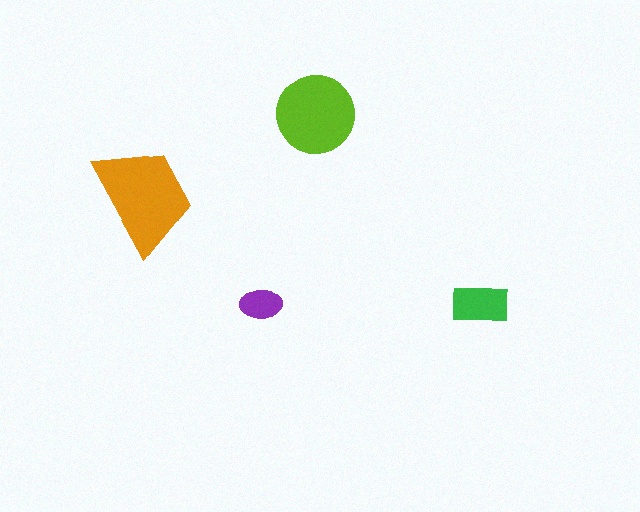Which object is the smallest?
The purple ellipse.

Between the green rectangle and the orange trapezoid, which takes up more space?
The orange trapezoid.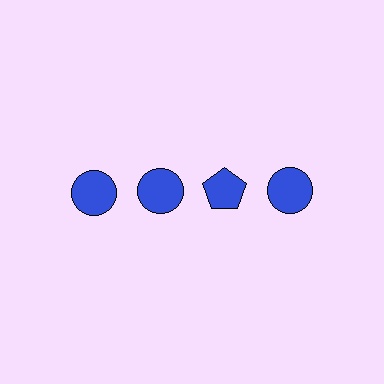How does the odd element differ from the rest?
It has a different shape: pentagon instead of circle.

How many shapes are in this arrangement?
There are 4 shapes arranged in a grid pattern.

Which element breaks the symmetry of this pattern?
The blue pentagon in the top row, center column breaks the symmetry. All other shapes are blue circles.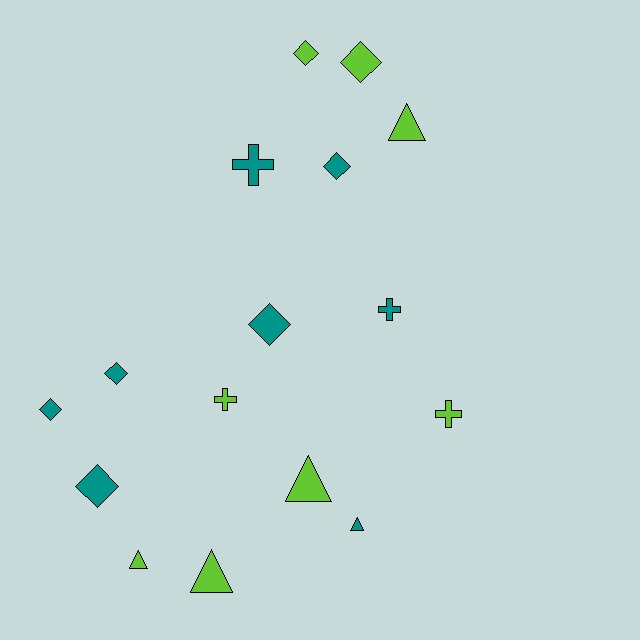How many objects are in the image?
There are 16 objects.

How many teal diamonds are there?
There are 5 teal diamonds.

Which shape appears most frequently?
Diamond, with 7 objects.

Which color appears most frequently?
Lime, with 8 objects.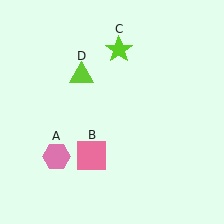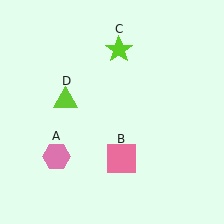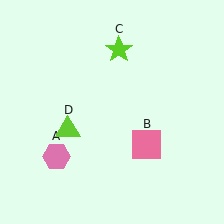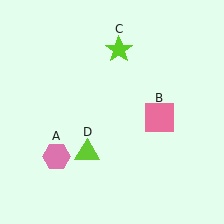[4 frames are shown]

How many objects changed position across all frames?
2 objects changed position: pink square (object B), lime triangle (object D).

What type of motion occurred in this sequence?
The pink square (object B), lime triangle (object D) rotated counterclockwise around the center of the scene.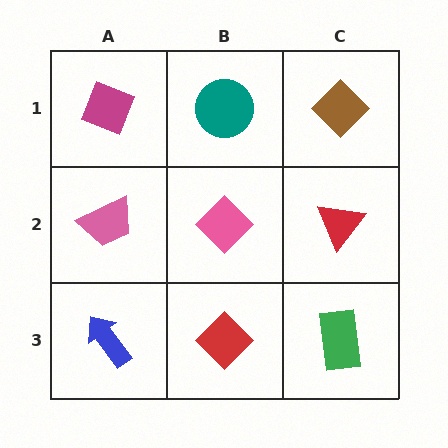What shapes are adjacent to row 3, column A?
A pink trapezoid (row 2, column A), a red diamond (row 3, column B).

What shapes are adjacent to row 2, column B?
A teal circle (row 1, column B), a red diamond (row 3, column B), a pink trapezoid (row 2, column A), a red triangle (row 2, column C).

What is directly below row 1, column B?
A pink diamond.